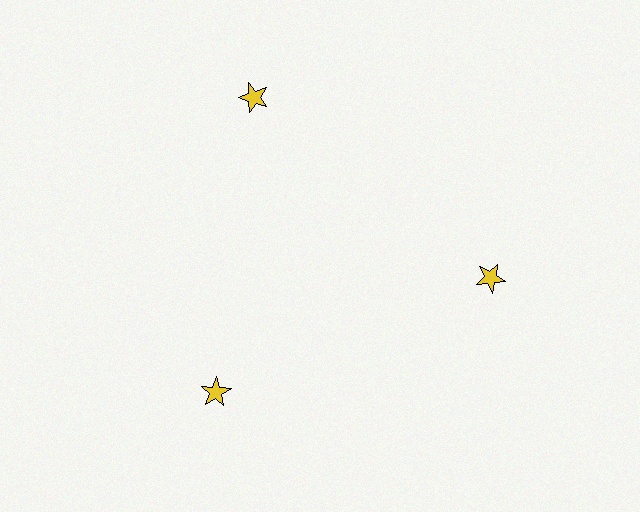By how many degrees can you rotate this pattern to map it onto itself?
The pattern maps onto itself every 120 degrees of rotation.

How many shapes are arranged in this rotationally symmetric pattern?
There are 3 shapes, arranged in 3 groups of 1.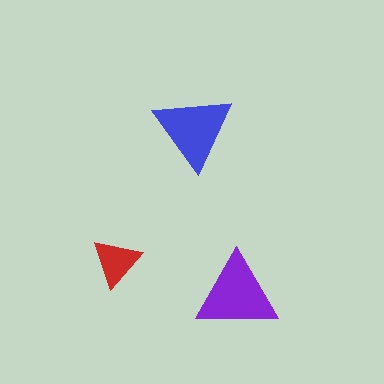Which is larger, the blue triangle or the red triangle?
The blue one.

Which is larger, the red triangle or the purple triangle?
The purple one.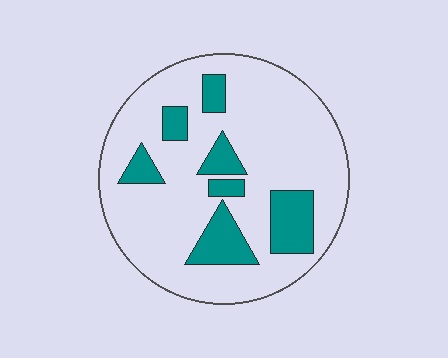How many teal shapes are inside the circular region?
7.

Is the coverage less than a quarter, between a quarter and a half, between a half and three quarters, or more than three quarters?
Less than a quarter.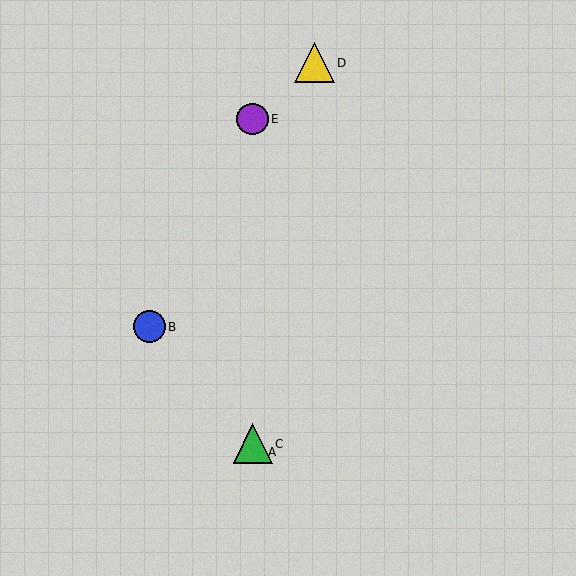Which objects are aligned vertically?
Objects A, C, E are aligned vertically.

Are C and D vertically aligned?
No, C is at x≈253 and D is at x≈314.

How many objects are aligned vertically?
3 objects (A, C, E) are aligned vertically.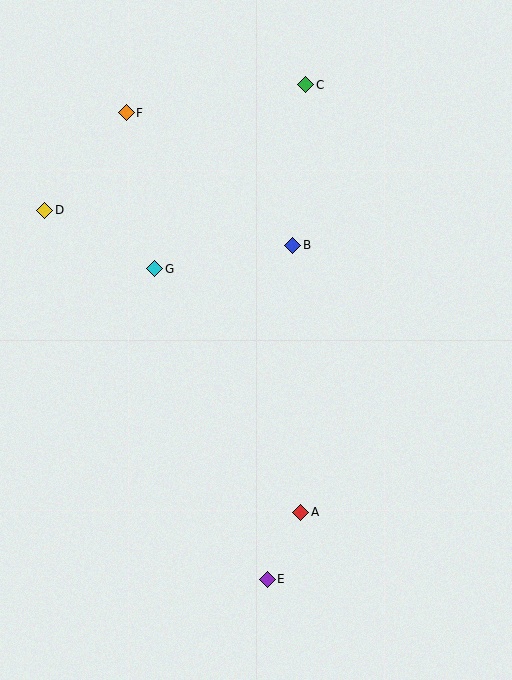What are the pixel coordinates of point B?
Point B is at (293, 245).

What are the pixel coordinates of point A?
Point A is at (301, 512).